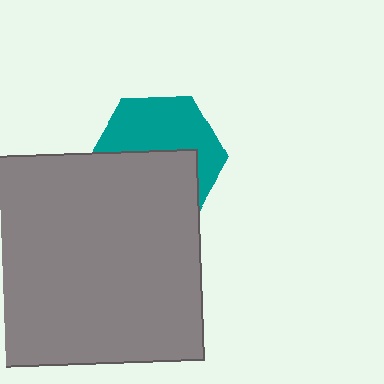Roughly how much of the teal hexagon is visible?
About half of it is visible (roughly 50%).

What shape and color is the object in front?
The object in front is a gray rectangle.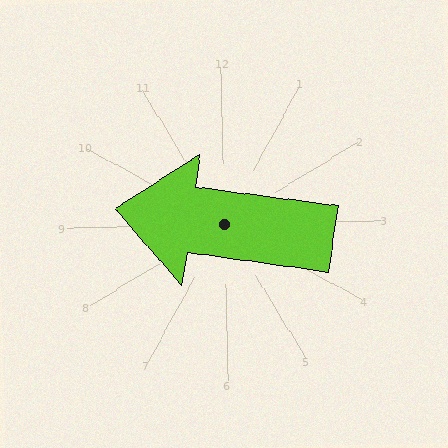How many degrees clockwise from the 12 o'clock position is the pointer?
Approximately 279 degrees.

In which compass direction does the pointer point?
West.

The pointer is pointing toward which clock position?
Roughly 9 o'clock.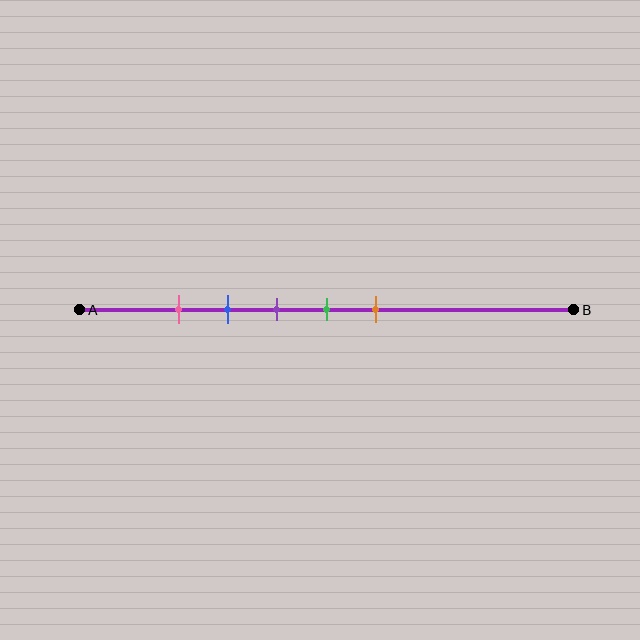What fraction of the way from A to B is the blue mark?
The blue mark is approximately 30% (0.3) of the way from A to B.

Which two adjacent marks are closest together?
The pink and blue marks are the closest adjacent pair.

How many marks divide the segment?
There are 5 marks dividing the segment.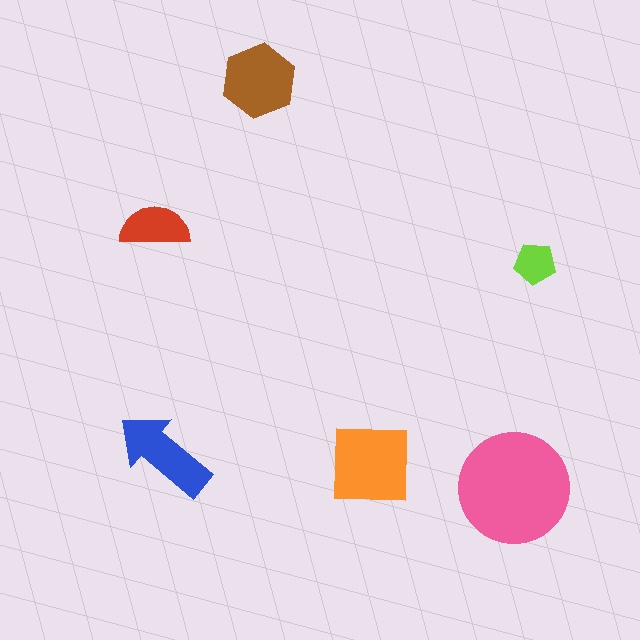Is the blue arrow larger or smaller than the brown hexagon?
Smaller.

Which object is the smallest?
The lime pentagon.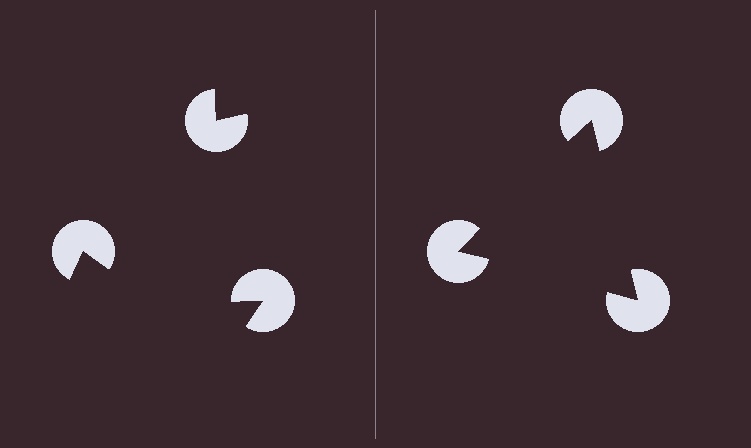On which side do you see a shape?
An illusory triangle appears on the right side. On the left side the wedge cuts are rotated, so no coherent shape forms.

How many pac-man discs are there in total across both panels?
6 — 3 on each side.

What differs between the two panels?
The pac-man discs are positioned identically on both sides; only the wedge orientations differ. On the right they align to a triangle; on the left they are misaligned.